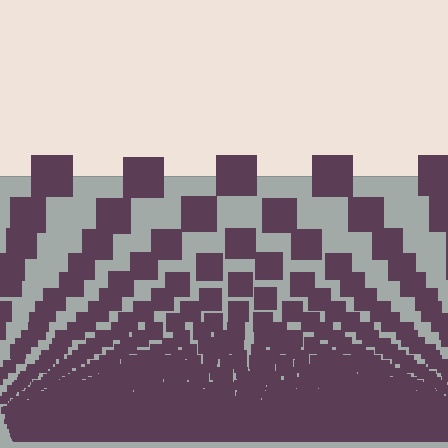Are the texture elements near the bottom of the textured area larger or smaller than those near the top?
Smaller. The gradient is inverted — elements near the bottom are smaller and denser.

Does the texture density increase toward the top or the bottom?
Density increases toward the bottom.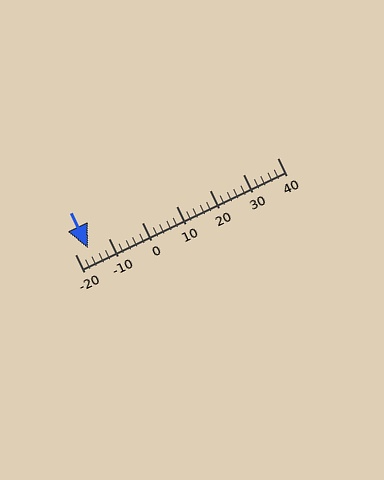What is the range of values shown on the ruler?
The ruler shows values from -20 to 40.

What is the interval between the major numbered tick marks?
The major tick marks are spaced 10 units apart.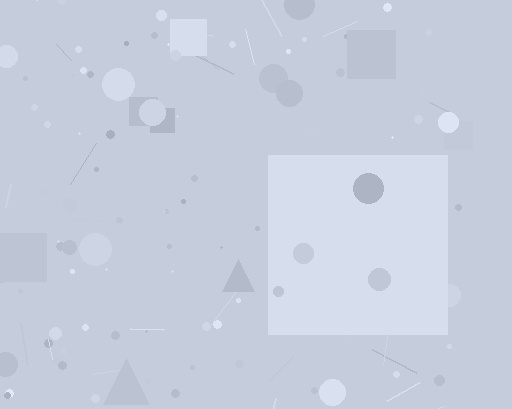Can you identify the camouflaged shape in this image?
The camouflaged shape is a square.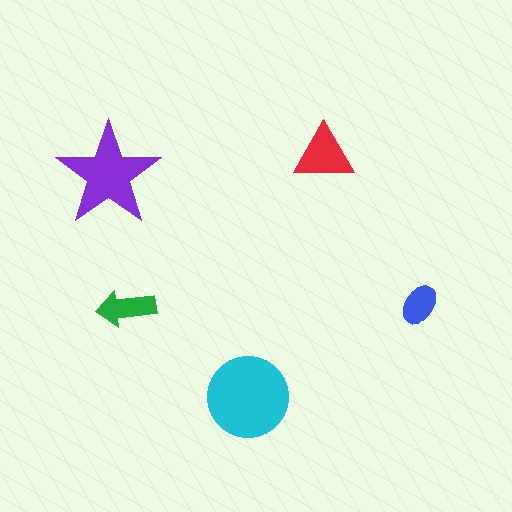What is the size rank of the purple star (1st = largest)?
2nd.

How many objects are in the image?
There are 5 objects in the image.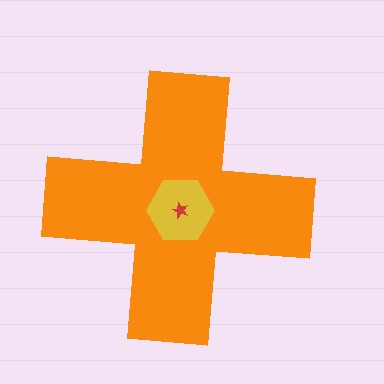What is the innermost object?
The red star.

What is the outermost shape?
The orange cross.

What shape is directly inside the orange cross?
The yellow hexagon.